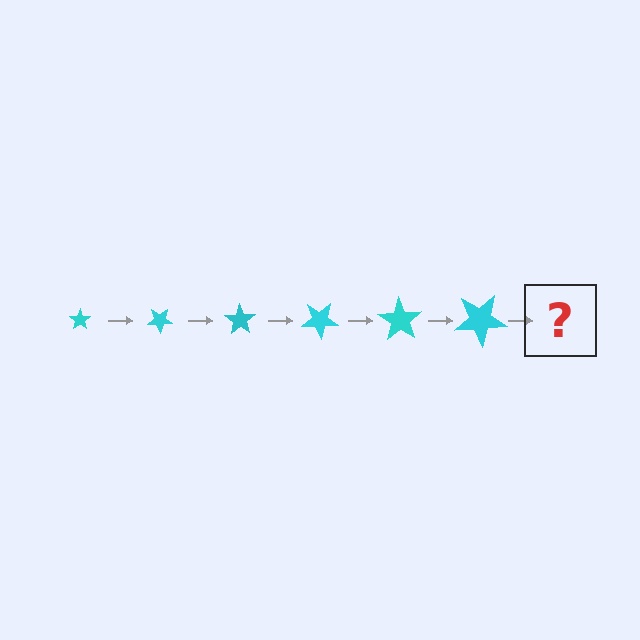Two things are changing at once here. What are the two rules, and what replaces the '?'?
The two rules are that the star grows larger each step and it rotates 35 degrees each step. The '?' should be a star, larger than the previous one and rotated 210 degrees from the start.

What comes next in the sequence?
The next element should be a star, larger than the previous one and rotated 210 degrees from the start.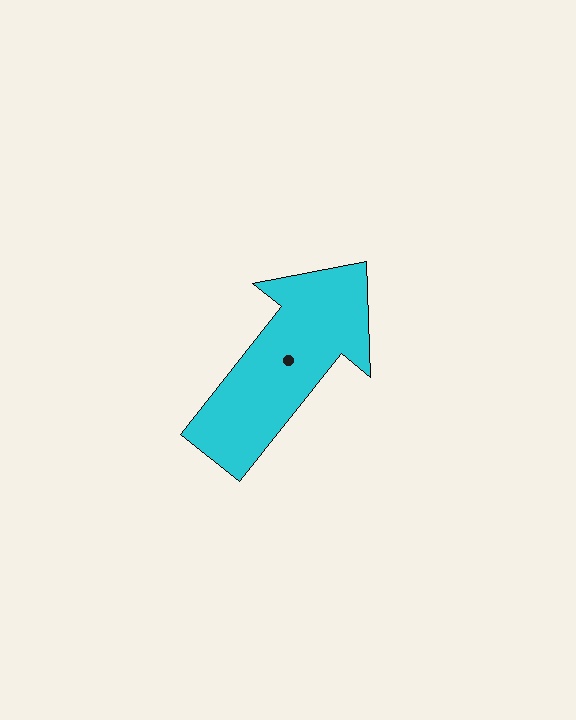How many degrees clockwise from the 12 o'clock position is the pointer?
Approximately 39 degrees.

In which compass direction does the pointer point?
Northeast.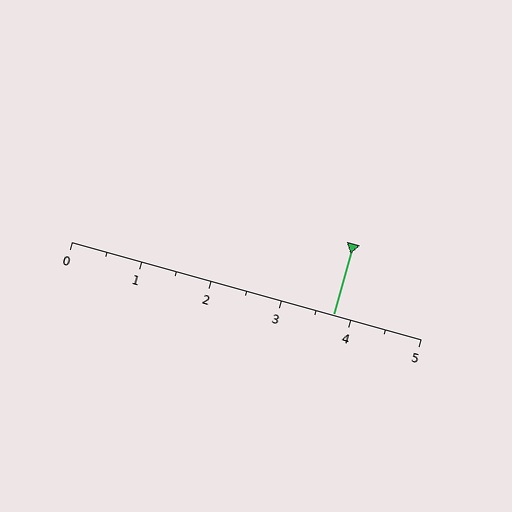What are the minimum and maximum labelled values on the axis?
The axis runs from 0 to 5.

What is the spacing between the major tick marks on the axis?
The major ticks are spaced 1 apart.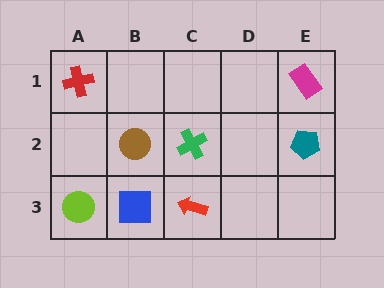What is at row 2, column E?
A teal pentagon.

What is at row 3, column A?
A lime circle.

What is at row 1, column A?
A red cross.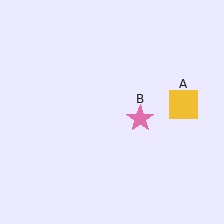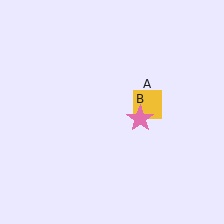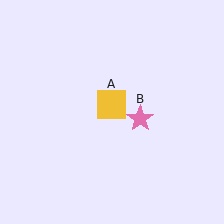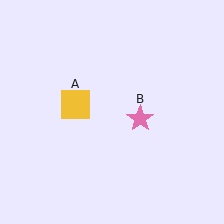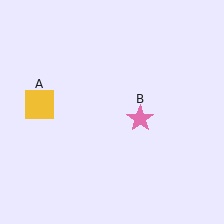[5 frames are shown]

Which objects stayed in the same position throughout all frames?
Pink star (object B) remained stationary.